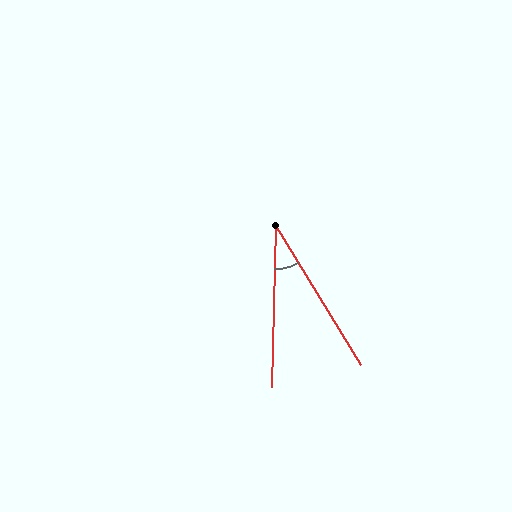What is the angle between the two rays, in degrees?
Approximately 33 degrees.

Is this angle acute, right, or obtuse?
It is acute.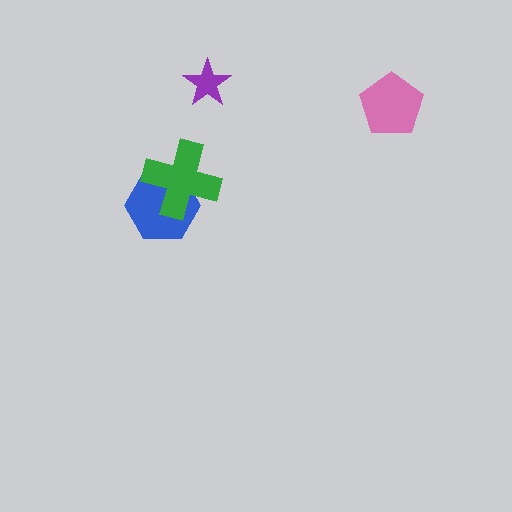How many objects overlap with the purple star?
0 objects overlap with the purple star.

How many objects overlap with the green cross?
1 object overlaps with the green cross.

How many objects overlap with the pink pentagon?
0 objects overlap with the pink pentagon.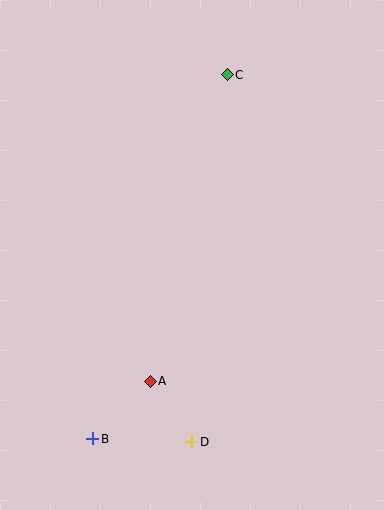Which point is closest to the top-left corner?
Point C is closest to the top-left corner.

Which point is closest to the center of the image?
Point A at (150, 381) is closest to the center.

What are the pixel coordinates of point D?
Point D is at (192, 442).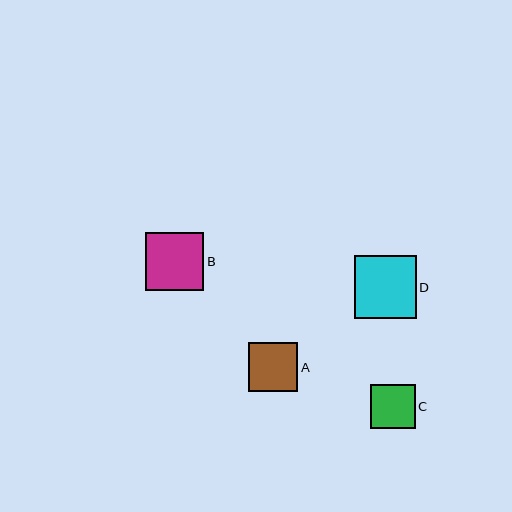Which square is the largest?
Square D is the largest with a size of approximately 62 pixels.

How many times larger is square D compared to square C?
Square D is approximately 1.4 times the size of square C.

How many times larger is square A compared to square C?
Square A is approximately 1.1 times the size of square C.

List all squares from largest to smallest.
From largest to smallest: D, B, A, C.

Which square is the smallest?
Square C is the smallest with a size of approximately 45 pixels.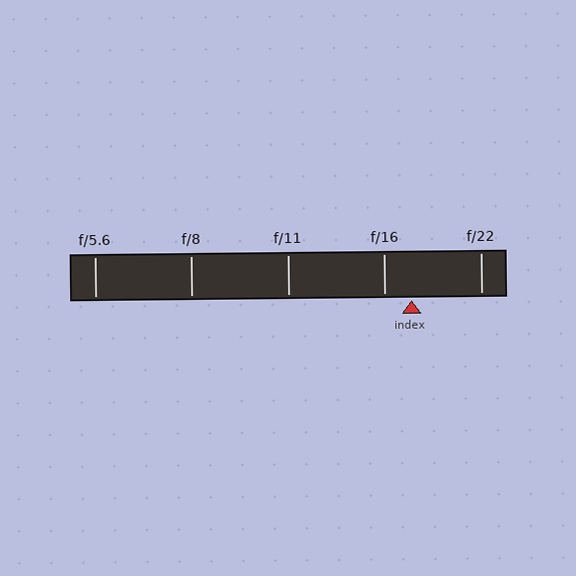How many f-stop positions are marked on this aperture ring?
There are 5 f-stop positions marked.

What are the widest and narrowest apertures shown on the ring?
The widest aperture shown is f/5.6 and the narrowest is f/22.